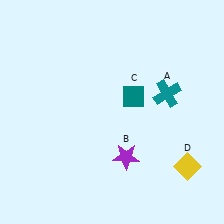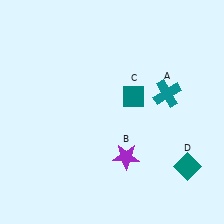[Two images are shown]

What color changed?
The diamond (D) changed from yellow in Image 1 to teal in Image 2.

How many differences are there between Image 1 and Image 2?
There is 1 difference between the two images.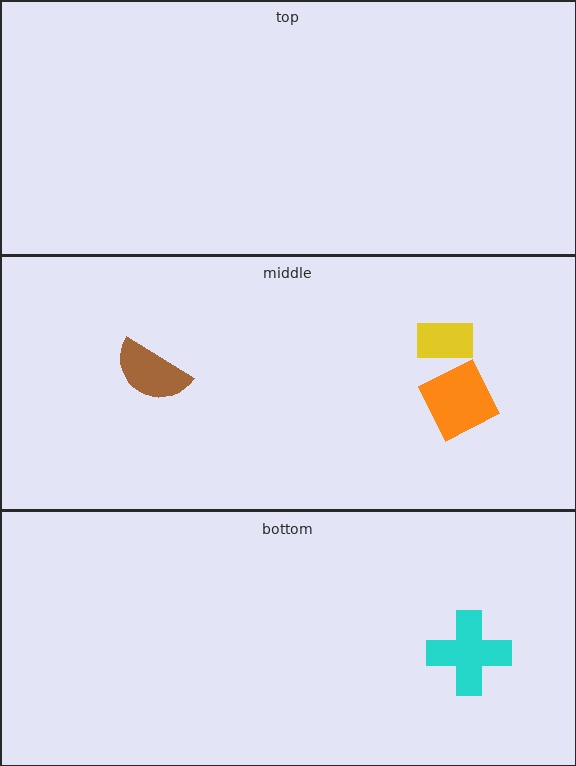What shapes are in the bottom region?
The cyan cross.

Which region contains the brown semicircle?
The middle region.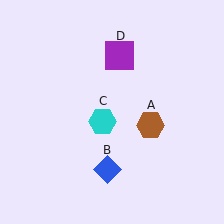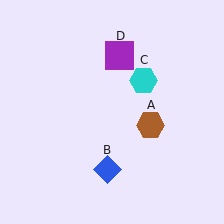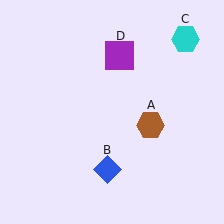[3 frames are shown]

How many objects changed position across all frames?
1 object changed position: cyan hexagon (object C).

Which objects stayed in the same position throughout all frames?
Brown hexagon (object A) and blue diamond (object B) and purple square (object D) remained stationary.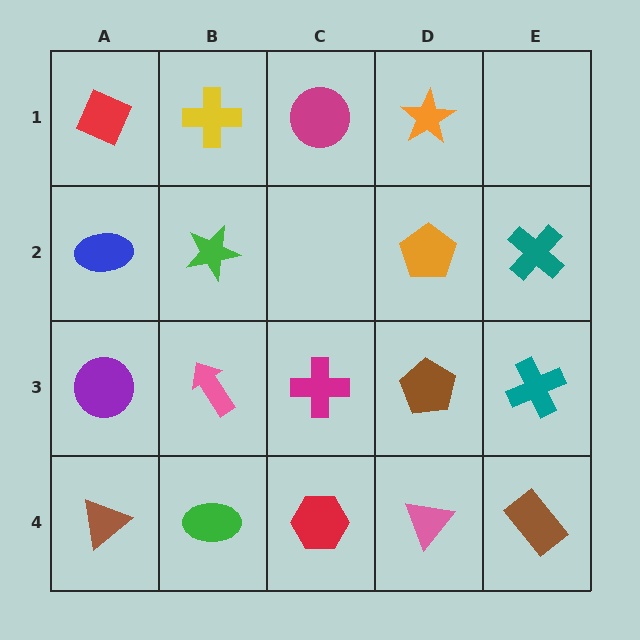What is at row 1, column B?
A yellow cross.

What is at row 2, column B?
A green star.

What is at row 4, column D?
A pink triangle.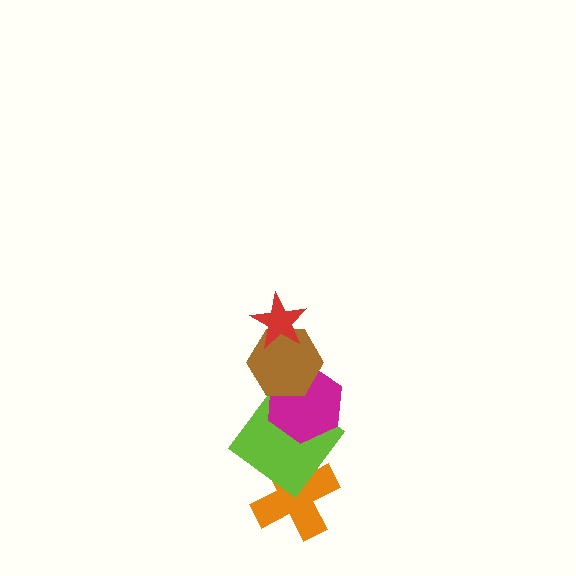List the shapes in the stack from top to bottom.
From top to bottom: the red star, the brown hexagon, the magenta hexagon, the lime diamond, the orange cross.